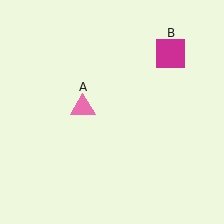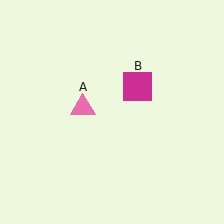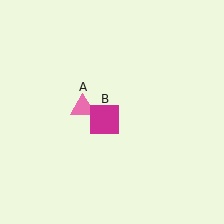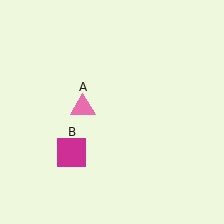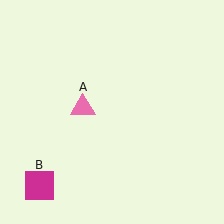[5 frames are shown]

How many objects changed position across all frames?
1 object changed position: magenta square (object B).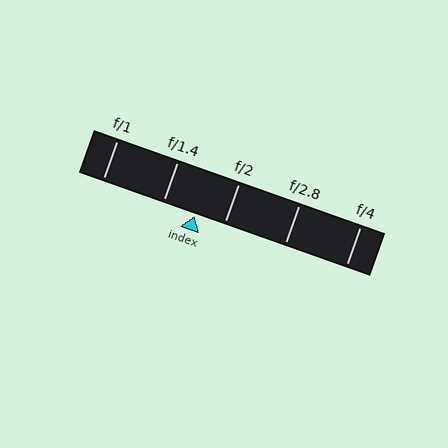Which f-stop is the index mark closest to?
The index mark is closest to f/2.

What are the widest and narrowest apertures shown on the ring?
The widest aperture shown is f/1 and the narrowest is f/4.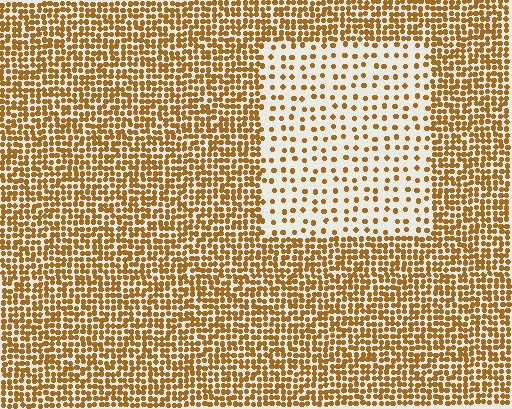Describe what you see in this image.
The image contains small brown elements arranged at two different densities. A rectangle-shaped region is visible where the elements are less densely packed than the surrounding area.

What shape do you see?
I see a rectangle.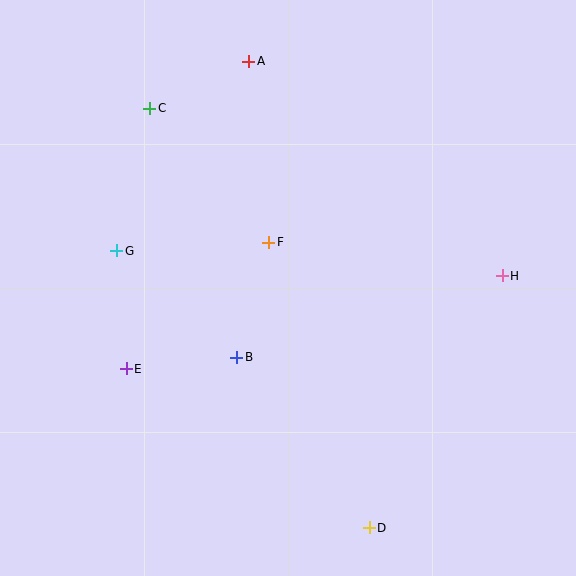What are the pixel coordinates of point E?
Point E is at (126, 369).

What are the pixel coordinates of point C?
Point C is at (150, 108).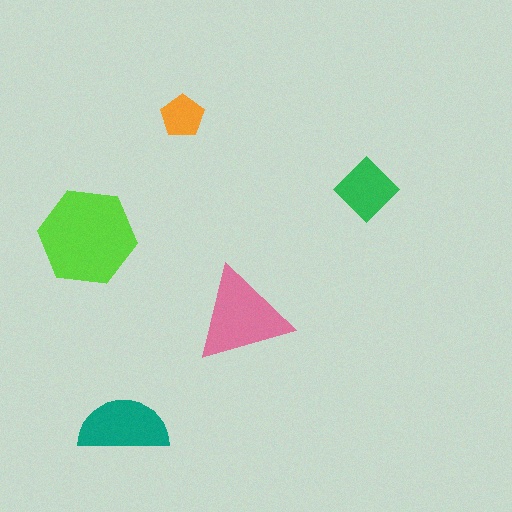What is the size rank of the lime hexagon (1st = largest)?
1st.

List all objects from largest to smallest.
The lime hexagon, the pink triangle, the teal semicircle, the green diamond, the orange pentagon.